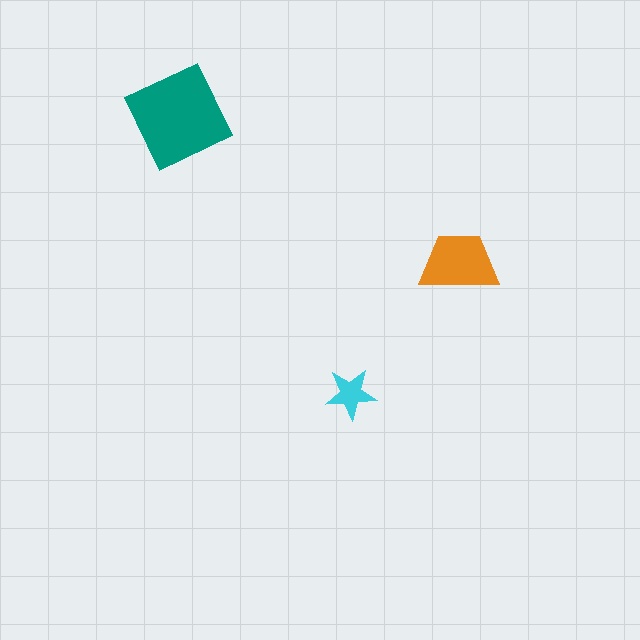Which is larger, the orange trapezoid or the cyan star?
The orange trapezoid.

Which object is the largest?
The teal square.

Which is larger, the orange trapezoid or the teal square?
The teal square.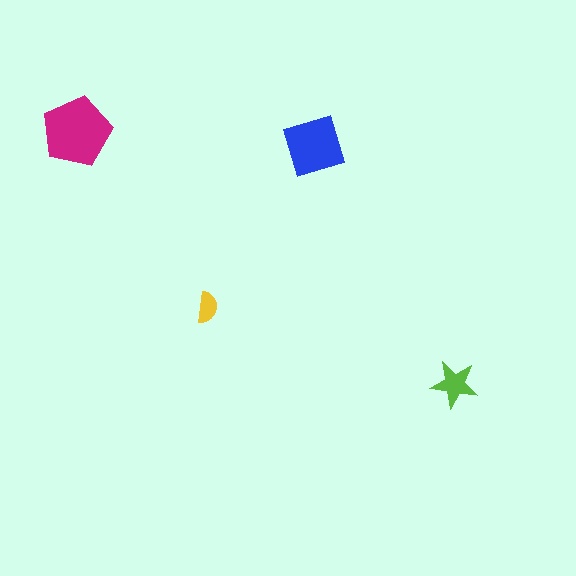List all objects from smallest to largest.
The yellow semicircle, the lime star, the blue square, the magenta pentagon.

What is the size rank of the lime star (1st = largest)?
3rd.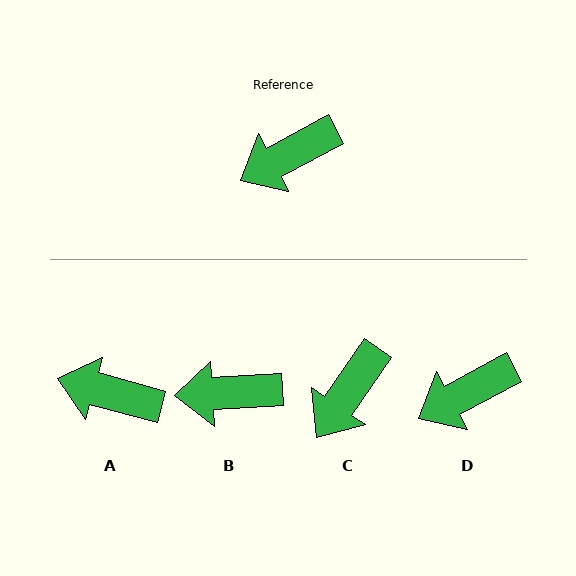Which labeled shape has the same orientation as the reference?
D.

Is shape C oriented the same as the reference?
No, it is off by about 27 degrees.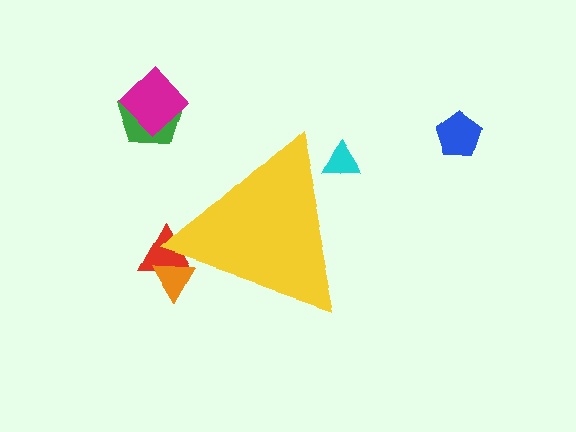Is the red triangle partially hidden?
Yes, the red triangle is partially hidden behind the yellow triangle.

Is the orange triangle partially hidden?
Yes, the orange triangle is partially hidden behind the yellow triangle.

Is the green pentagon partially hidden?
No, the green pentagon is fully visible.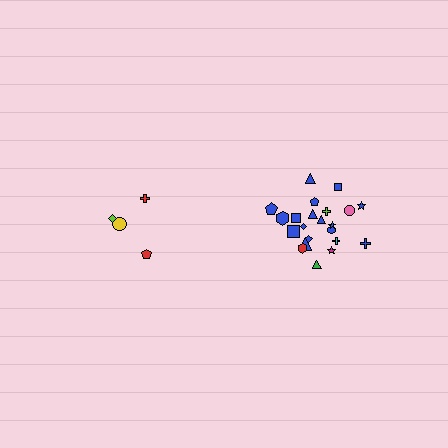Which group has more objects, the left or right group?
The right group.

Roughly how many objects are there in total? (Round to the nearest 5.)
Roughly 25 objects in total.